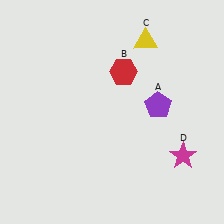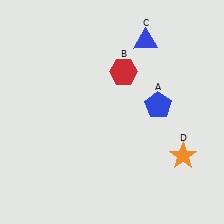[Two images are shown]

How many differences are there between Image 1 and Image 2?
There are 3 differences between the two images.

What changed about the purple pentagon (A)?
In Image 1, A is purple. In Image 2, it changed to blue.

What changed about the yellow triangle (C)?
In Image 1, C is yellow. In Image 2, it changed to blue.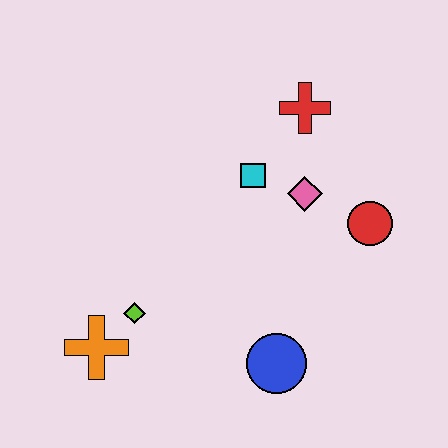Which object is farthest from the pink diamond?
The orange cross is farthest from the pink diamond.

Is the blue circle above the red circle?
No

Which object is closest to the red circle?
The pink diamond is closest to the red circle.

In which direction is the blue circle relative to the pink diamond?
The blue circle is below the pink diamond.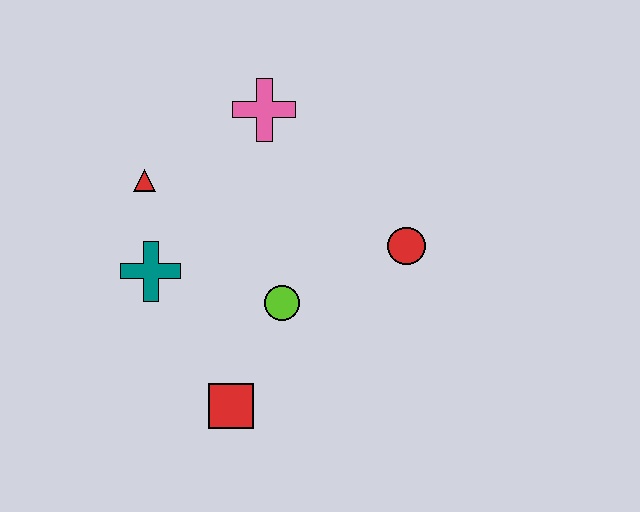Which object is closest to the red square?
The lime circle is closest to the red square.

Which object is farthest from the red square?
The pink cross is farthest from the red square.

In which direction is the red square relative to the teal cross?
The red square is below the teal cross.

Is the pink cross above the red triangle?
Yes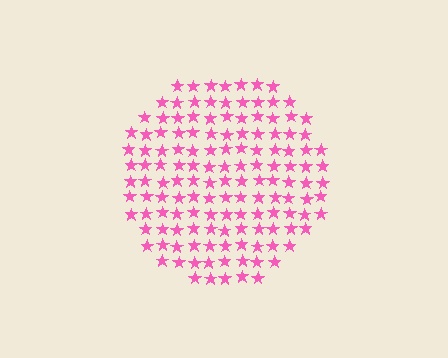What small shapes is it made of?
It is made of small stars.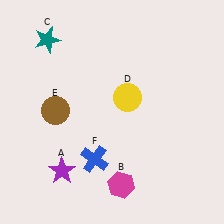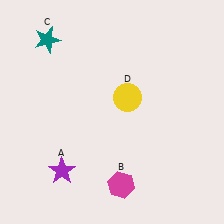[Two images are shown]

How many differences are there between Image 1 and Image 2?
There are 2 differences between the two images.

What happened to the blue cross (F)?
The blue cross (F) was removed in Image 2. It was in the bottom-left area of Image 1.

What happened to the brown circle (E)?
The brown circle (E) was removed in Image 2. It was in the top-left area of Image 1.